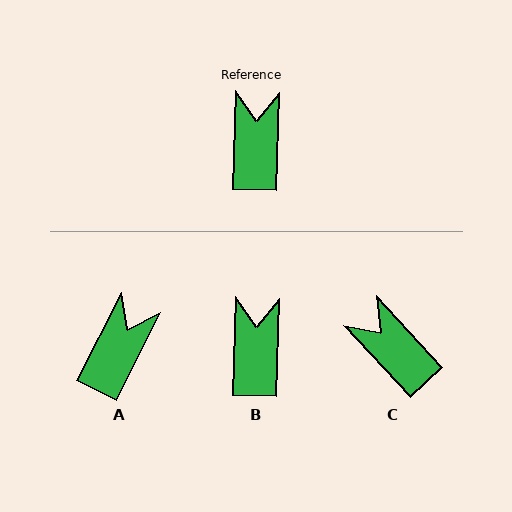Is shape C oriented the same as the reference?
No, it is off by about 45 degrees.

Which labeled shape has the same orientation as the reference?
B.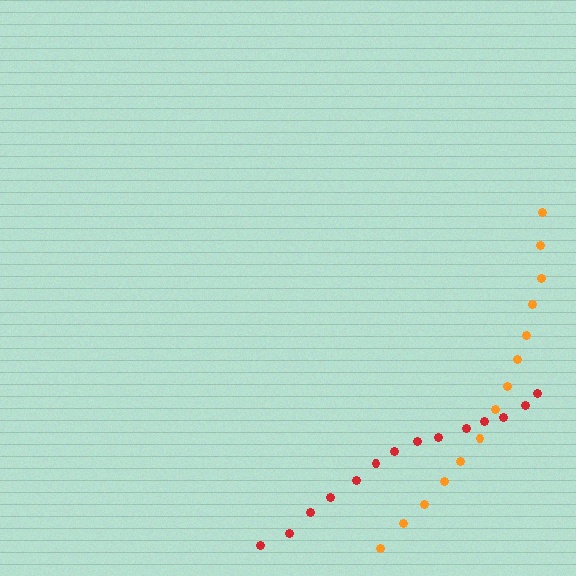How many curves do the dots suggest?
There are 2 distinct paths.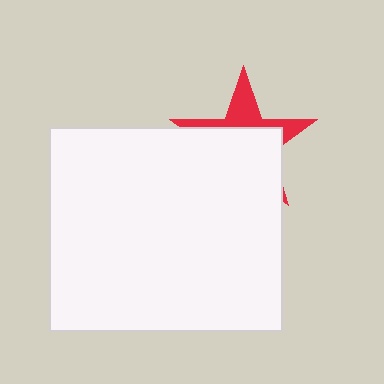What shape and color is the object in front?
The object in front is a white rectangle.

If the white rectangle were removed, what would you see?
You would see the complete red star.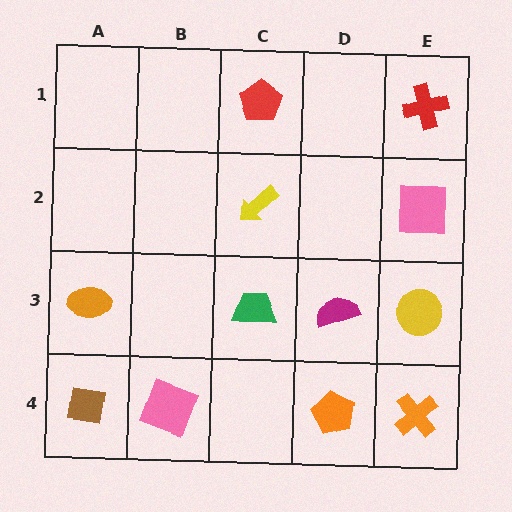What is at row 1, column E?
A red cross.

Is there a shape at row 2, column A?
No, that cell is empty.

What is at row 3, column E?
A yellow circle.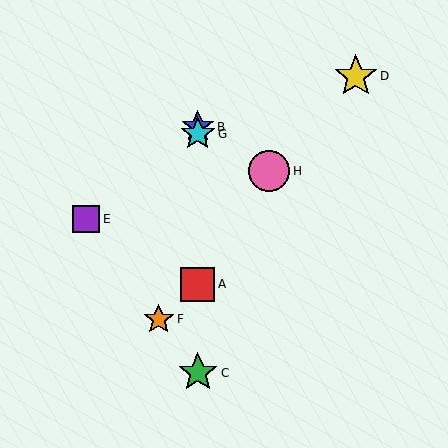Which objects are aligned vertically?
Objects A, B, C, G are aligned vertically.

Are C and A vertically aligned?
Yes, both are at x≈198.